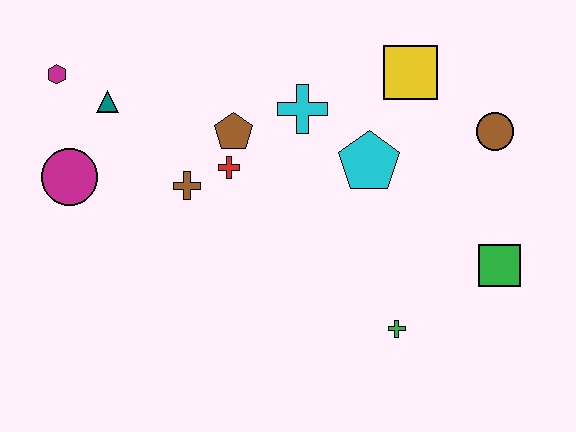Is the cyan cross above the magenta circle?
Yes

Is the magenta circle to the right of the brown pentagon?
No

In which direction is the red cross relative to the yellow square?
The red cross is to the left of the yellow square.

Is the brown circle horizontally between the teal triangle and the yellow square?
No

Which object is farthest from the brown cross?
The green square is farthest from the brown cross.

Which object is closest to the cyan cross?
The brown pentagon is closest to the cyan cross.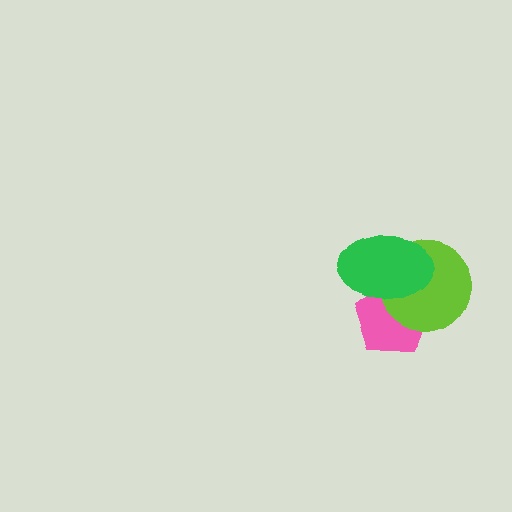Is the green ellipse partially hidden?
No, no other shape covers it.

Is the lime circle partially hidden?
Yes, it is partially covered by another shape.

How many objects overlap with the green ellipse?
2 objects overlap with the green ellipse.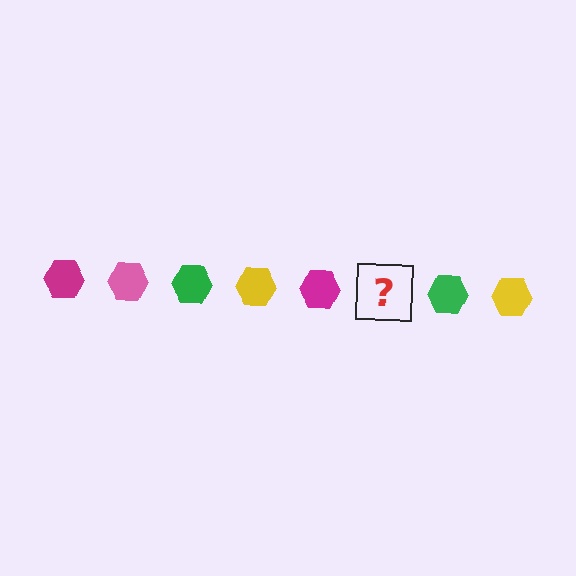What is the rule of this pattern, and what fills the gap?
The rule is that the pattern cycles through magenta, pink, green, yellow hexagons. The gap should be filled with a pink hexagon.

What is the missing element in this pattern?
The missing element is a pink hexagon.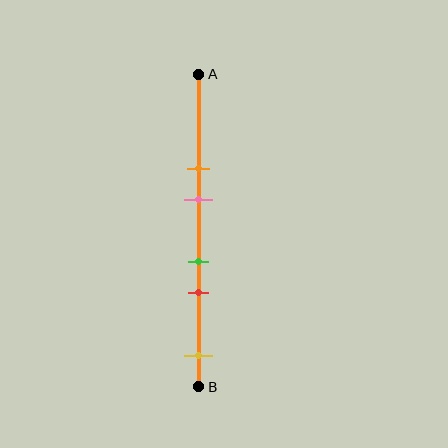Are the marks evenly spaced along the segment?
No, the marks are not evenly spaced.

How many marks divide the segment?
There are 5 marks dividing the segment.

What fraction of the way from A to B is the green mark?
The green mark is approximately 60% (0.6) of the way from A to B.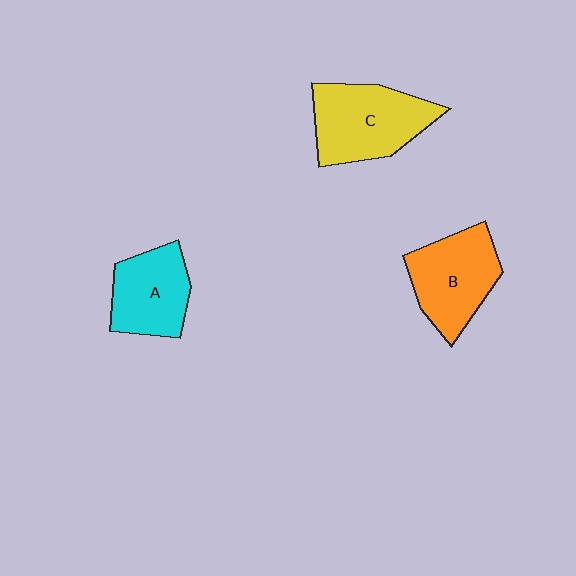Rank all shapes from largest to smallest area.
From largest to smallest: C (yellow), B (orange), A (cyan).